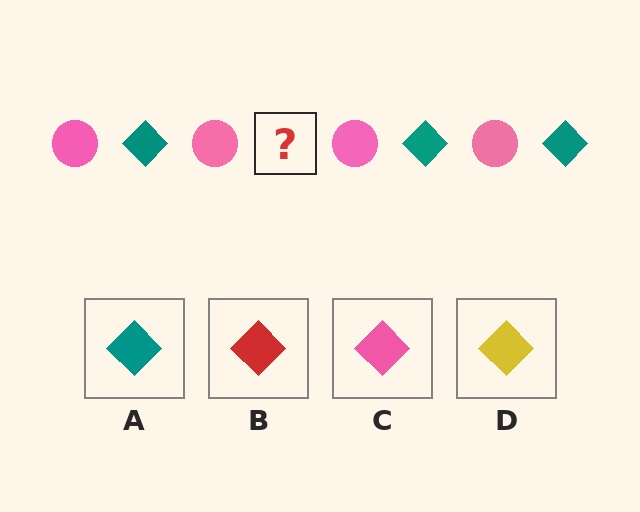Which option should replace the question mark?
Option A.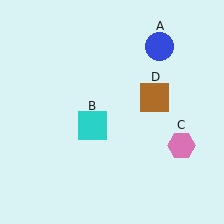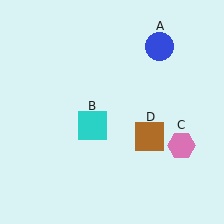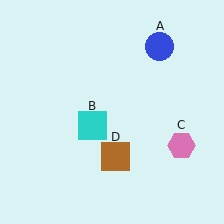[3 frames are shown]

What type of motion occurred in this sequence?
The brown square (object D) rotated clockwise around the center of the scene.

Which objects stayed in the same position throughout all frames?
Blue circle (object A) and cyan square (object B) and pink hexagon (object C) remained stationary.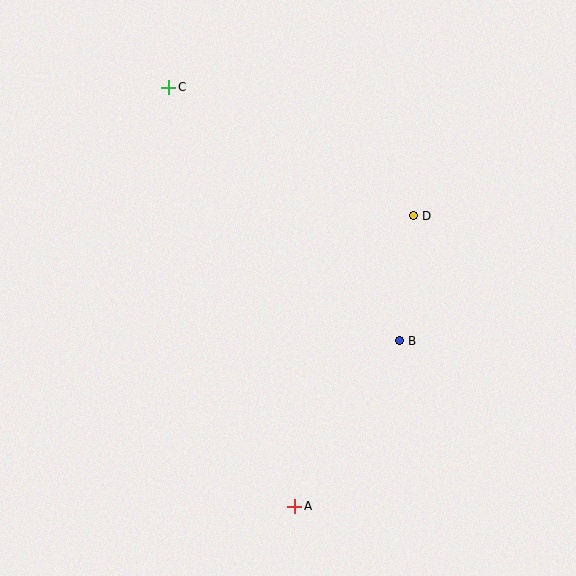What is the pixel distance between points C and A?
The distance between C and A is 438 pixels.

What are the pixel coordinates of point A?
Point A is at (295, 506).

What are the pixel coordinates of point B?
Point B is at (399, 341).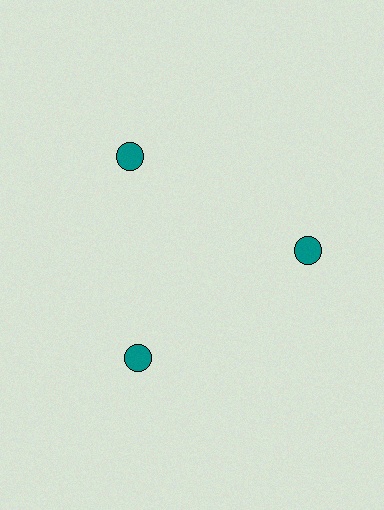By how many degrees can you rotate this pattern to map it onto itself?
The pattern maps onto itself every 120 degrees of rotation.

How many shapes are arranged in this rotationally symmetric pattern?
There are 3 shapes, arranged in 3 groups of 1.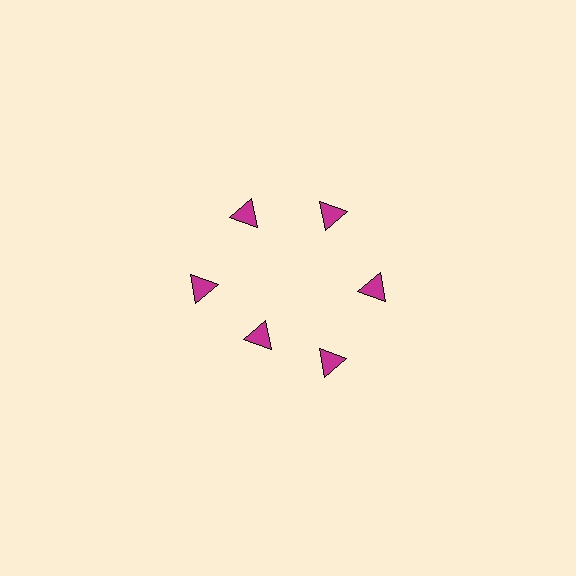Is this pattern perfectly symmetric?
No. The 6 magenta triangles are arranged in a ring, but one element near the 7 o'clock position is pulled inward toward the center, breaking the 6-fold rotational symmetry.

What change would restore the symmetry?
The symmetry would be restored by moving it outward, back onto the ring so that all 6 triangles sit at equal angles and equal distance from the center.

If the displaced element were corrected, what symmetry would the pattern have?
It would have 6-fold rotational symmetry — the pattern would map onto itself every 60 degrees.